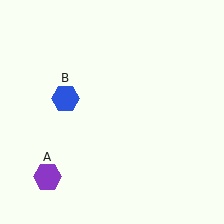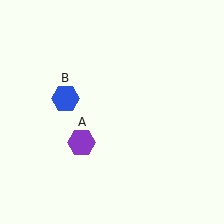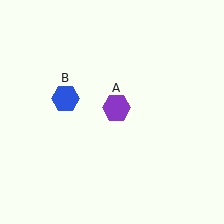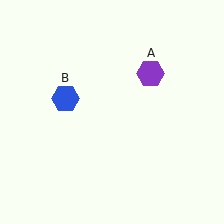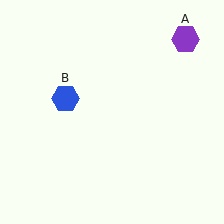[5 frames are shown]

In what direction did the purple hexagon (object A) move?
The purple hexagon (object A) moved up and to the right.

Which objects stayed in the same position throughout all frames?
Blue hexagon (object B) remained stationary.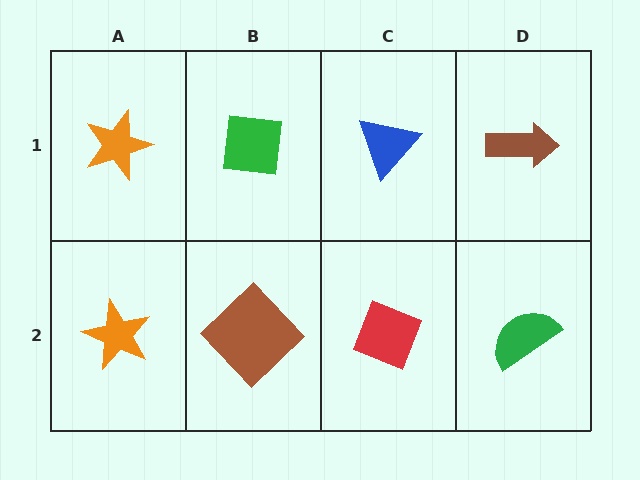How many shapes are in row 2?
4 shapes.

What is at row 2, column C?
A red diamond.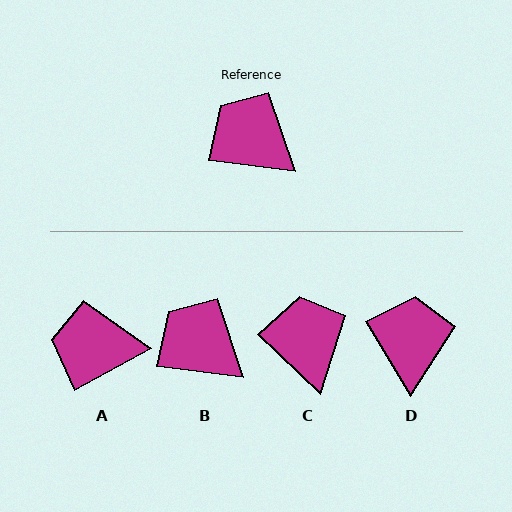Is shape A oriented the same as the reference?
No, it is off by about 36 degrees.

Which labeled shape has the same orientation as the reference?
B.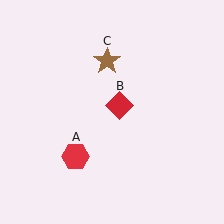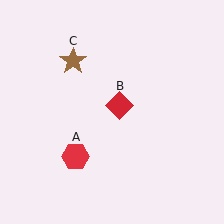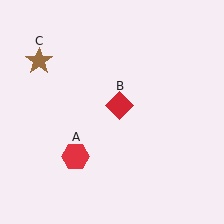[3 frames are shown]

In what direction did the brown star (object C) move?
The brown star (object C) moved left.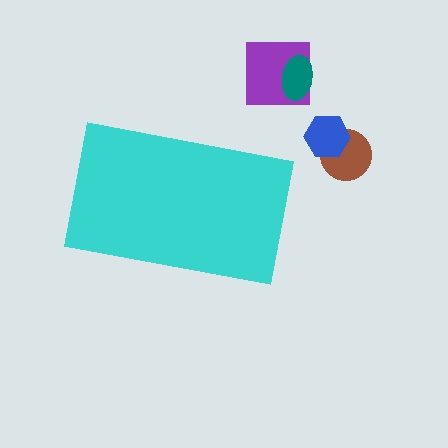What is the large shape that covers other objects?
A cyan rectangle.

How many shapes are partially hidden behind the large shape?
0 shapes are partially hidden.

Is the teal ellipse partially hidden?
No, the teal ellipse is fully visible.